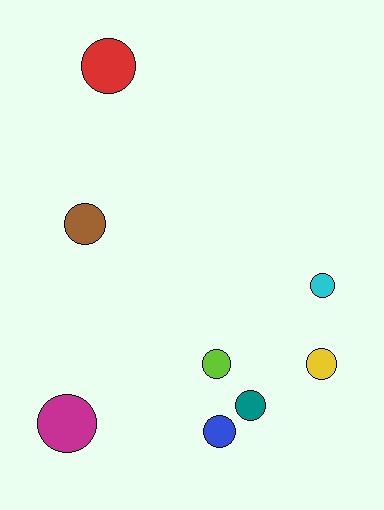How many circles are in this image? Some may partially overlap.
There are 8 circles.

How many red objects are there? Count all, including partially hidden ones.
There is 1 red object.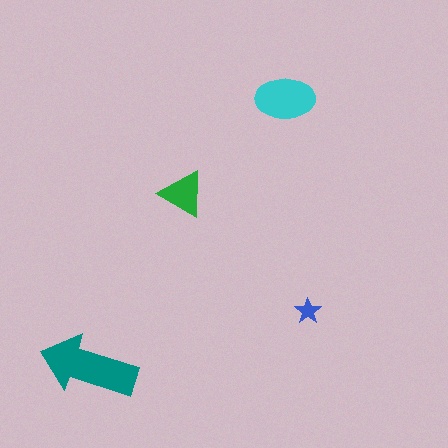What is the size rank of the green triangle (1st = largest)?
3rd.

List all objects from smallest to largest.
The blue star, the green triangle, the cyan ellipse, the teal arrow.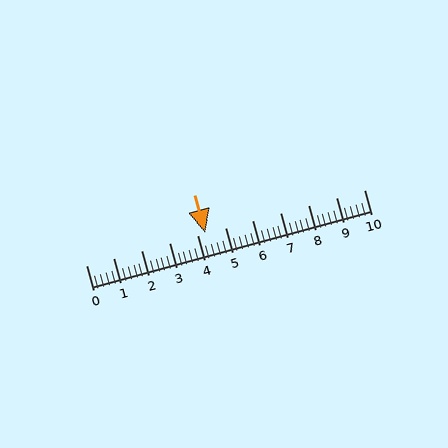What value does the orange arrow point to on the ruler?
The orange arrow points to approximately 4.3.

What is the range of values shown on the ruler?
The ruler shows values from 0 to 10.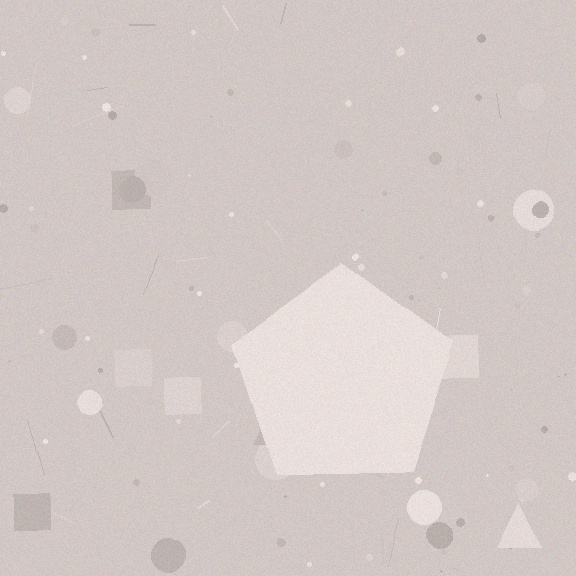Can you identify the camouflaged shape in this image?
The camouflaged shape is a pentagon.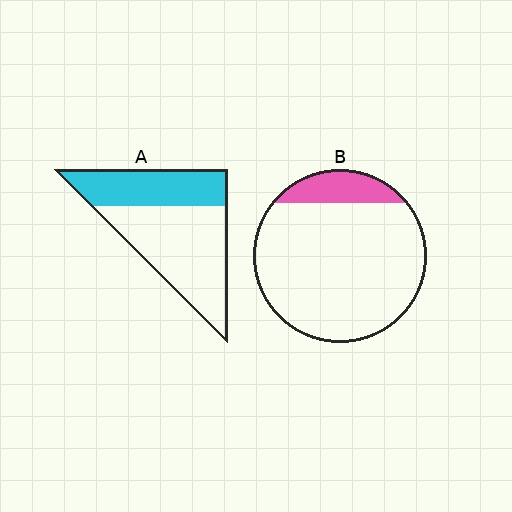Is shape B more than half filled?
No.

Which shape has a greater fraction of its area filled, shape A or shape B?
Shape A.